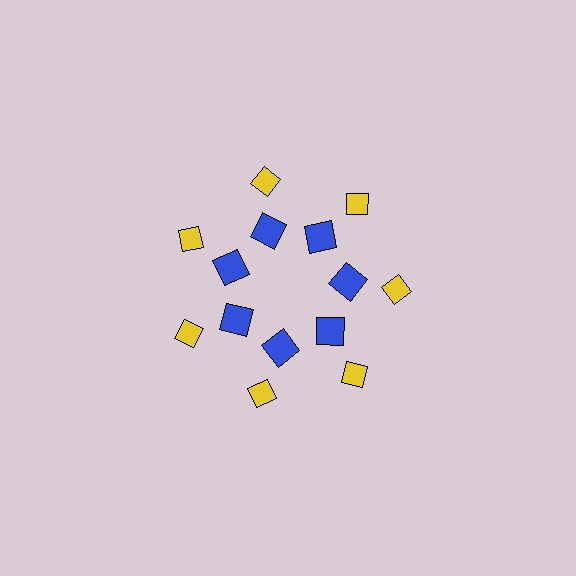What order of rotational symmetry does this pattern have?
This pattern has 7-fold rotational symmetry.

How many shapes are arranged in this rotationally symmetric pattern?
There are 14 shapes, arranged in 7 groups of 2.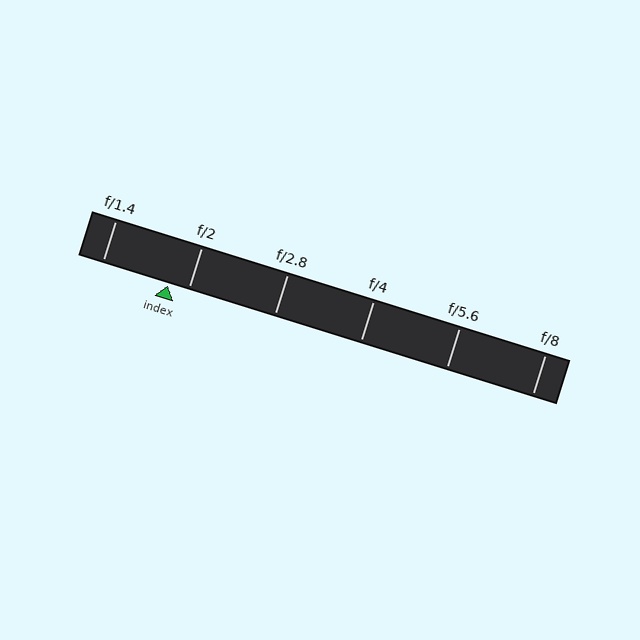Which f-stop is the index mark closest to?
The index mark is closest to f/2.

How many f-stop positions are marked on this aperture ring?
There are 6 f-stop positions marked.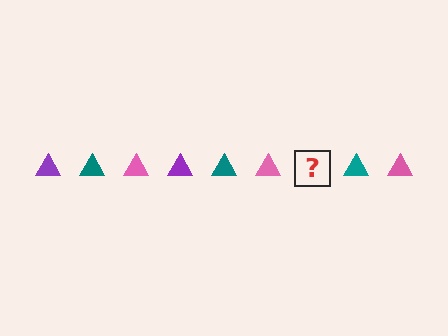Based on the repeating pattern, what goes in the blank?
The blank should be a purple triangle.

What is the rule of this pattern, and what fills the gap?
The rule is that the pattern cycles through purple, teal, pink triangles. The gap should be filled with a purple triangle.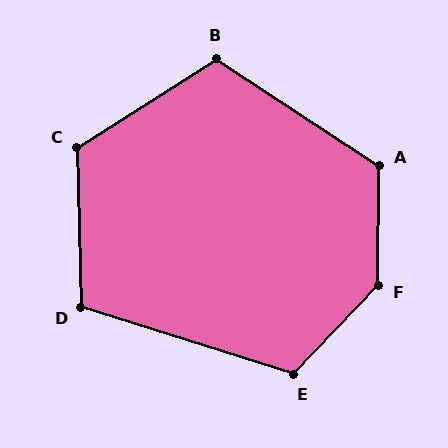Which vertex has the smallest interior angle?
D, at approximately 109 degrees.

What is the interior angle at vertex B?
Approximately 114 degrees (obtuse).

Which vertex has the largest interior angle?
F, at approximately 137 degrees.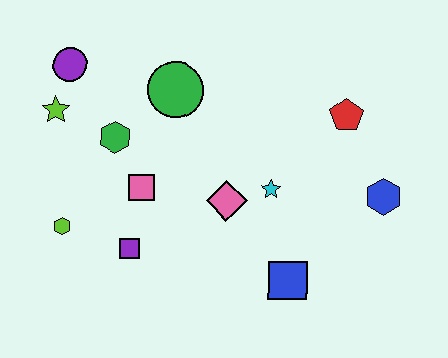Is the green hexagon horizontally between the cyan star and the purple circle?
Yes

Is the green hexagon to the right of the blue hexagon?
No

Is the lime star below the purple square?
No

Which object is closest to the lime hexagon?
The purple square is closest to the lime hexagon.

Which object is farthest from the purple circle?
The blue hexagon is farthest from the purple circle.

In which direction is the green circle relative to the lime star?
The green circle is to the right of the lime star.